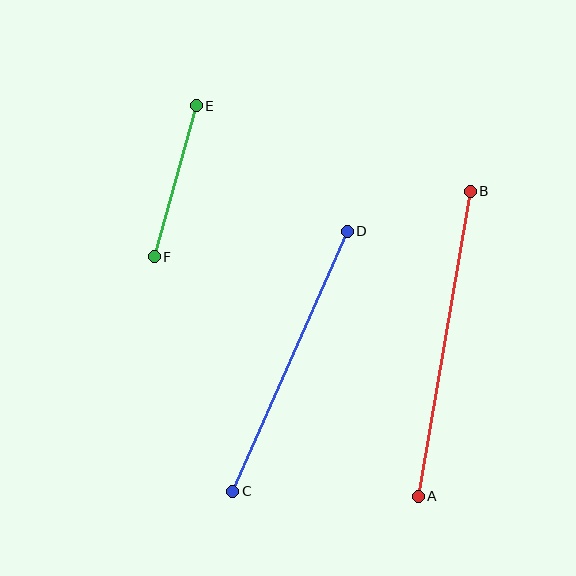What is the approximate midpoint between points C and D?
The midpoint is at approximately (290, 361) pixels.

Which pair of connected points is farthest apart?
Points A and B are farthest apart.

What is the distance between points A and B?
The distance is approximately 310 pixels.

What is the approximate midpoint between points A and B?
The midpoint is at approximately (444, 344) pixels.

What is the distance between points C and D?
The distance is approximately 284 pixels.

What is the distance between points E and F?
The distance is approximately 157 pixels.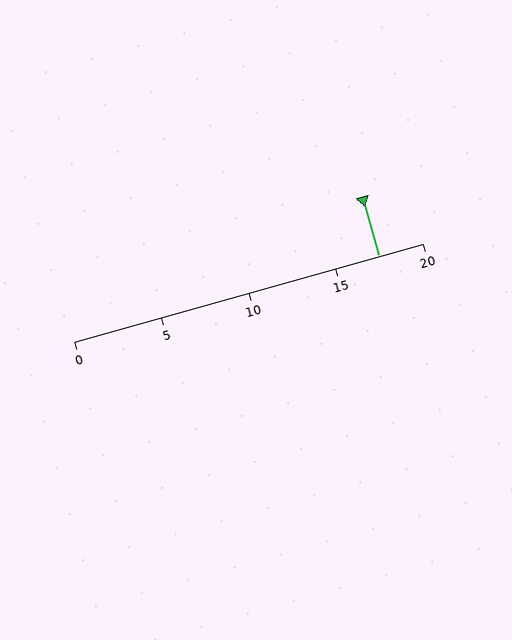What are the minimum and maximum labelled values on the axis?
The axis runs from 0 to 20.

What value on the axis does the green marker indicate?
The marker indicates approximately 17.5.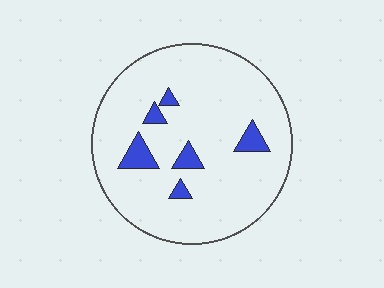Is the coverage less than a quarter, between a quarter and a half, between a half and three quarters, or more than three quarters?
Less than a quarter.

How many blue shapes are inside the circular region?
6.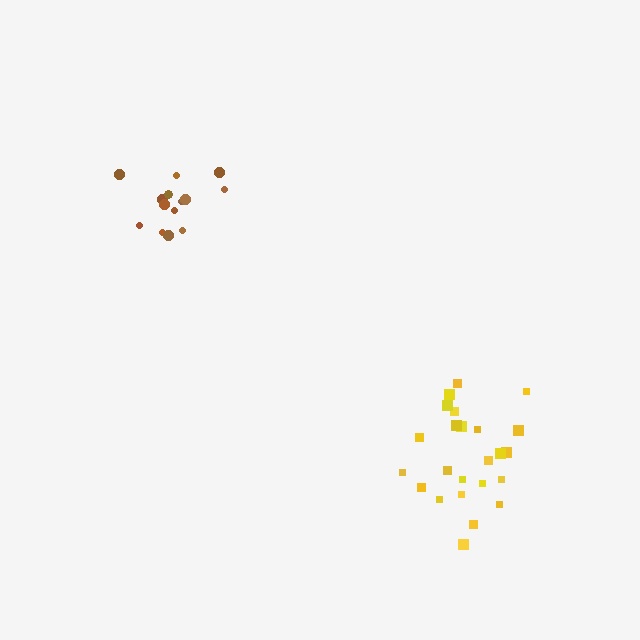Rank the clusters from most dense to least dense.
brown, yellow.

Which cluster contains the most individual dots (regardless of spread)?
Yellow (24).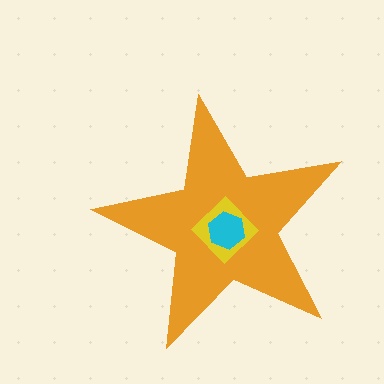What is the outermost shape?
The orange star.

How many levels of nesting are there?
3.